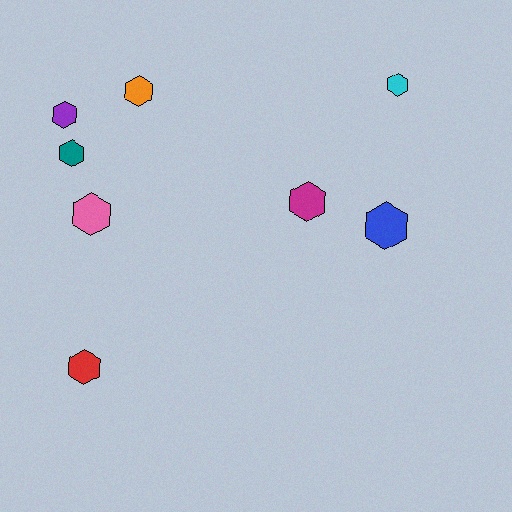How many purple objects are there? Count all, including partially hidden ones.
There is 1 purple object.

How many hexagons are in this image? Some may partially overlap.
There are 8 hexagons.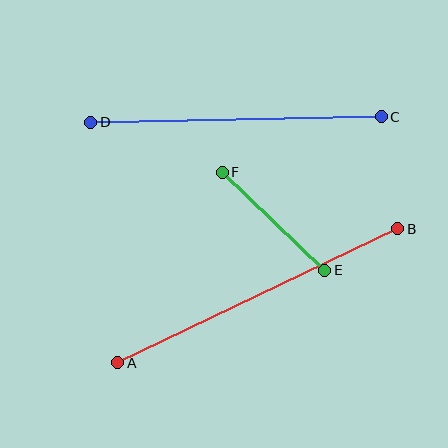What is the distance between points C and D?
The distance is approximately 290 pixels.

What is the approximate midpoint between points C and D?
The midpoint is at approximately (236, 120) pixels.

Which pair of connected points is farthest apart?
Points A and B are farthest apart.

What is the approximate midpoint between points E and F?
The midpoint is at approximately (273, 221) pixels.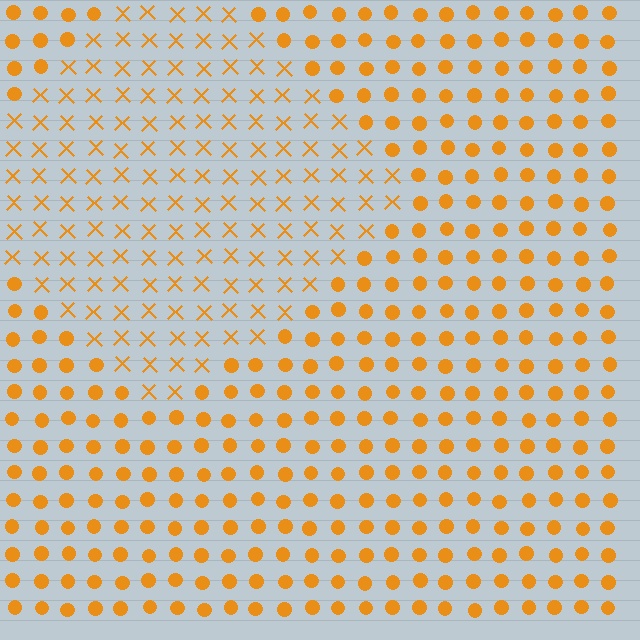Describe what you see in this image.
The image is filled with small orange elements arranged in a uniform grid. A diamond-shaped region contains X marks, while the surrounding area contains circles. The boundary is defined purely by the change in element shape.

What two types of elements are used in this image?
The image uses X marks inside the diamond region and circles outside it.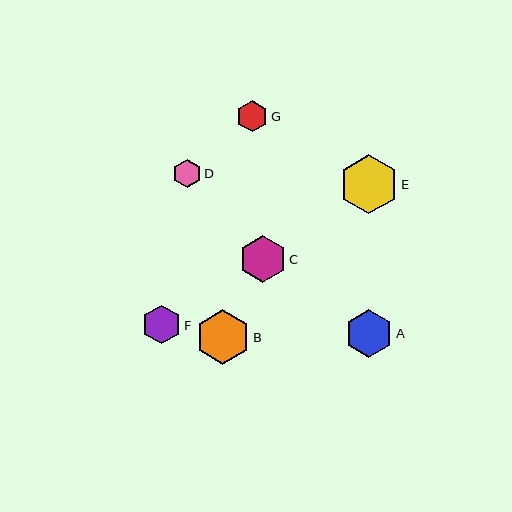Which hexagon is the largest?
Hexagon E is the largest with a size of approximately 59 pixels.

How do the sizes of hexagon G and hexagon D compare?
Hexagon G and hexagon D are approximately the same size.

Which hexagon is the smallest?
Hexagon D is the smallest with a size of approximately 28 pixels.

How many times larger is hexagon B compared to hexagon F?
Hexagon B is approximately 1.4 times the size of hexagon F.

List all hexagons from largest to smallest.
From largest to smallest: E, B, A, C, F, G, D.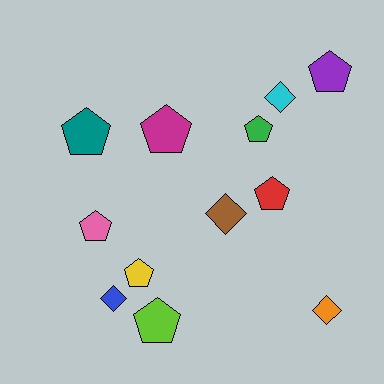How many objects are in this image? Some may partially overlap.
There are 12 objects.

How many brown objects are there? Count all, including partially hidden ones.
There is 1 brown object.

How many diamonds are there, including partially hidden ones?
There are 4 diamonds.